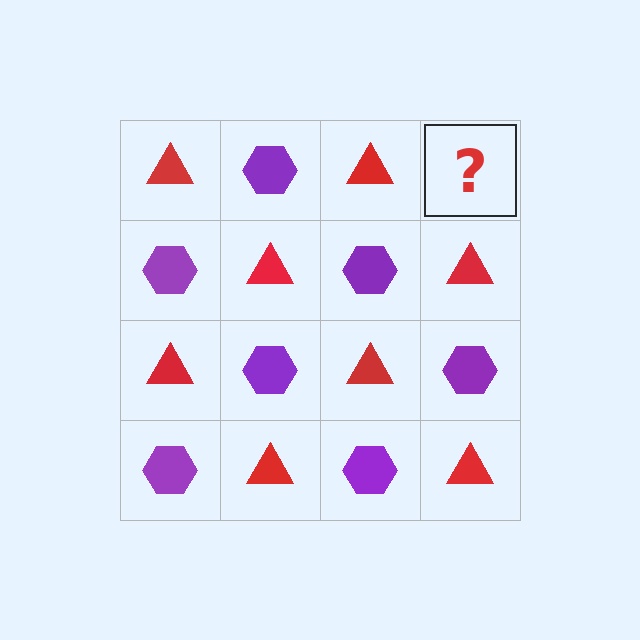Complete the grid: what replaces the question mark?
The question mark should be replaced with a purple hexagon.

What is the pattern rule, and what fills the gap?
The rule is that it alternates red triangle and purple hexagon in a checkerboard pattern. The gap should be filled with a purple hexagon.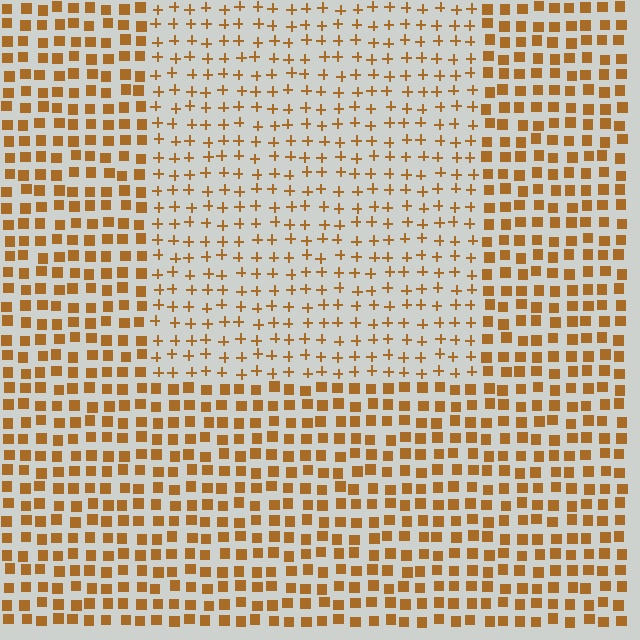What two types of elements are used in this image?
The image uses plus signs inside the rectangle region and squares outside it.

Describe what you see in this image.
The image is filled with small brown elements arranged in a uniform grid. A rectangle-shaped region contains plus signs, while the surrounding area contains squares. The boundary is defined purely by the change in element shape.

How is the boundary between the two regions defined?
The boundary is defined by a change in element shape: plus signs inside vs. squares outside. All elements share the same color and spacing.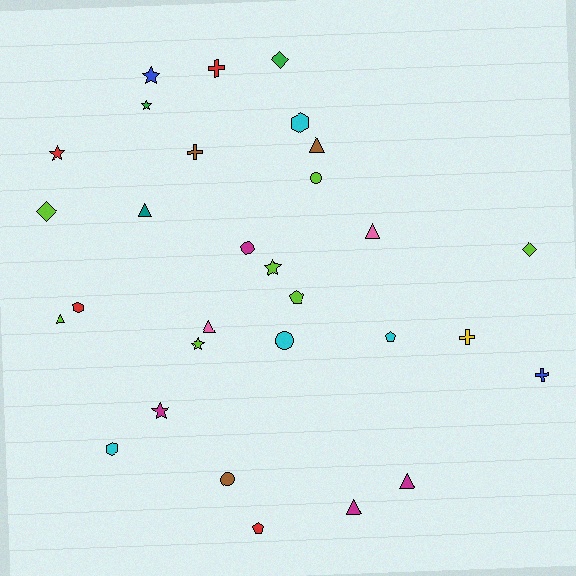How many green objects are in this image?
There are 2 green objects.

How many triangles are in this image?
There are 7 triangles.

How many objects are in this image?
There are 30 objects.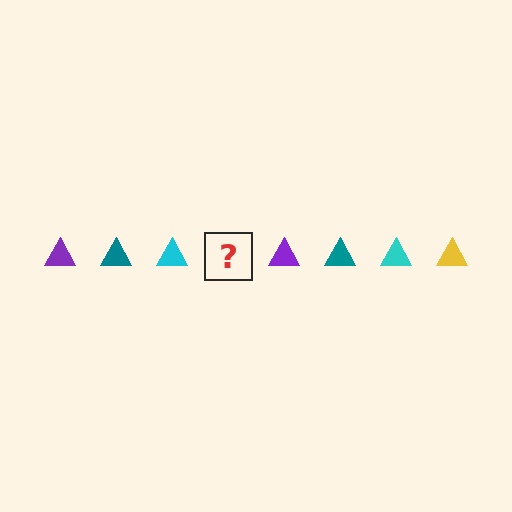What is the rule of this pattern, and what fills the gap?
The rule is that the pattern cycles through purple, teal, cyan, yellow triangles. The gap should be filled with a yellow triangle.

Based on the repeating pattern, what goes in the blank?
The blank should be a yellow triangle.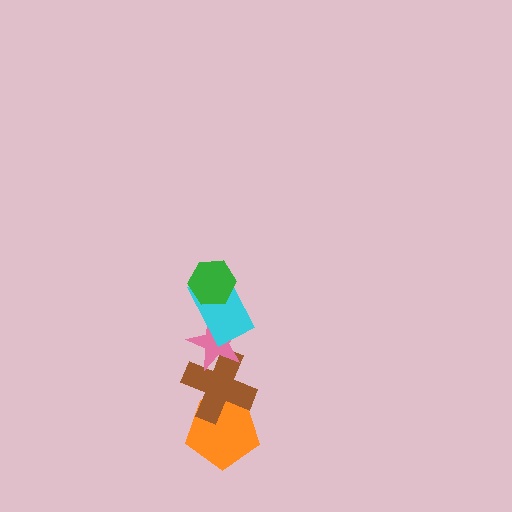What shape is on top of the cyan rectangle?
The green hexagon is on top of the cyan rectangle.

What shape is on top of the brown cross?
The pink star is on top of the brown cross.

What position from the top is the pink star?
The pink star is 3rd from the top.